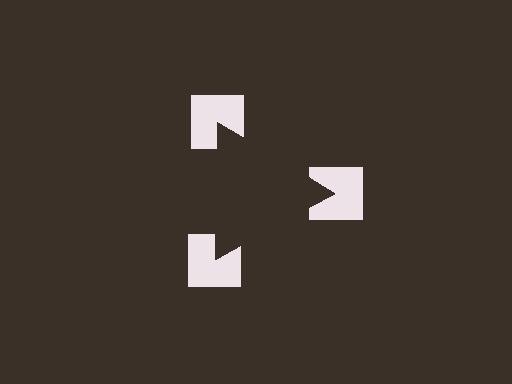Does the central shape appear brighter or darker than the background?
It typically appears slightly darker than the background, even though no actual brightness change is drawn.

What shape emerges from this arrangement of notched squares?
An illusory triangle — its edges are inferred from the aligned wedge cuts in the notched squares, not physically drawn.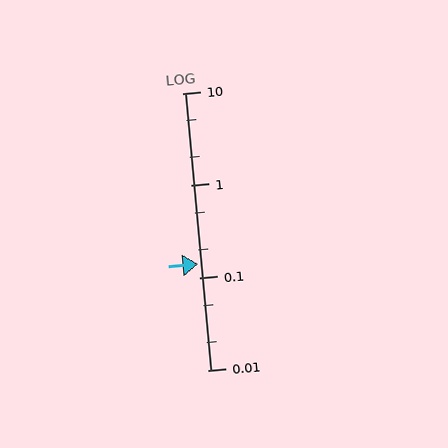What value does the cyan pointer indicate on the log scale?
The pointer indicates approximately 0.14.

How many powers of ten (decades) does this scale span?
The scale spans 3 decades, from 0.01 to 10.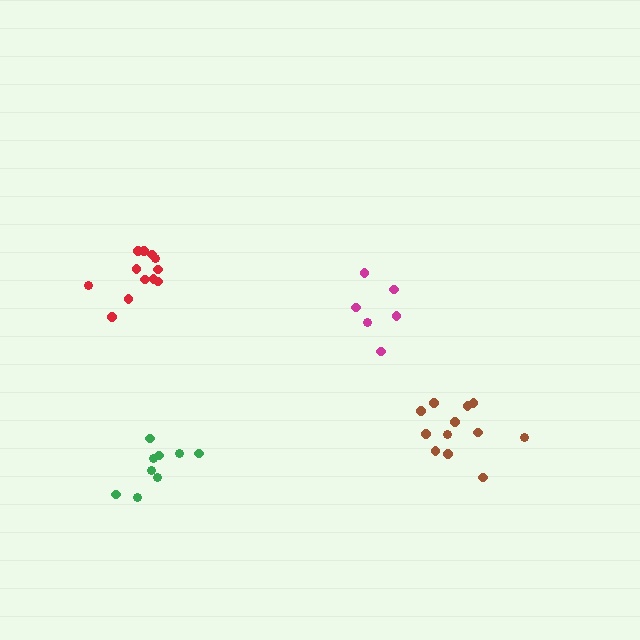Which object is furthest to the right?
The brown cluster is rightmost.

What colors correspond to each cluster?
The clusters are colored: green, magenta, brown, red.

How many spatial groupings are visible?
There are 4 spatial groupings.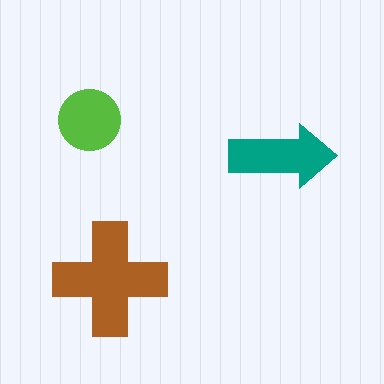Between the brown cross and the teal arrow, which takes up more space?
The brown cross.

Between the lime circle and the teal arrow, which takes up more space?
The teal arrow.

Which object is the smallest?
The lime circle.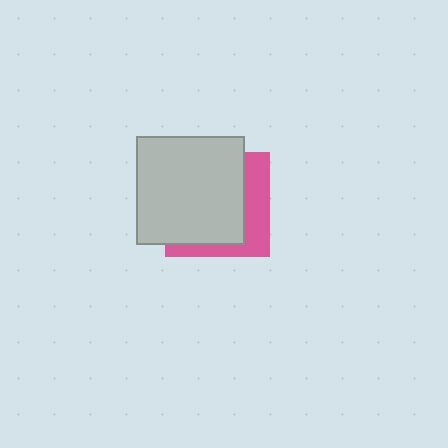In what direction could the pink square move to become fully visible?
The pink square could move toward the lower-right. That would shift it out from behind the light gray square entirely.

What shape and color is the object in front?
The object in front is a light gray square.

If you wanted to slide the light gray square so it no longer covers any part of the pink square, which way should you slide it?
Slide it toward the upper-left — that is the most direct way to separate the two shapes.